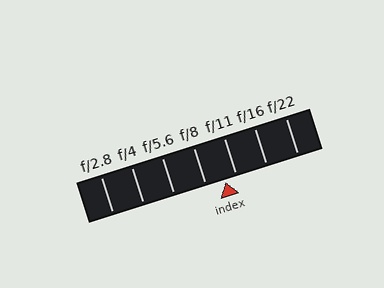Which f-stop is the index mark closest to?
The index mark is closest to f/11.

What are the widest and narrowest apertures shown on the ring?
The widest aperture shown is f/2.8 and the narrowest is f/22.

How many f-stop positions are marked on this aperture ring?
There are 7 f-stop positions marked.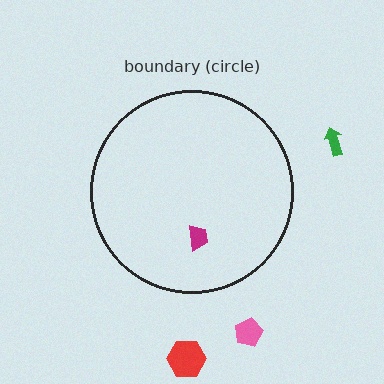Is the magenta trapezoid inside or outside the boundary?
Inside.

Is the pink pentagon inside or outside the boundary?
Outside.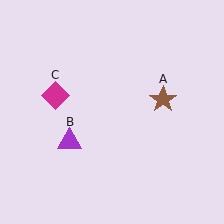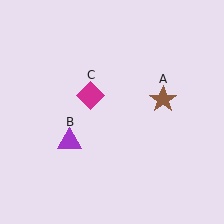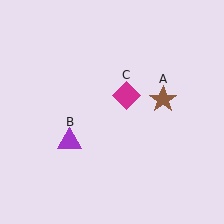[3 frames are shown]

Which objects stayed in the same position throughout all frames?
Brown star (object A) and purple triangle (object B) remained stationary.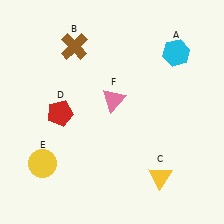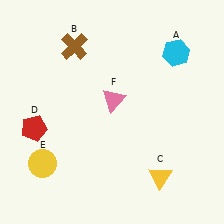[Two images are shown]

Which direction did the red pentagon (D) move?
The red pentagon (D) moved left.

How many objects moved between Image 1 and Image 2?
1 object moved between the two images.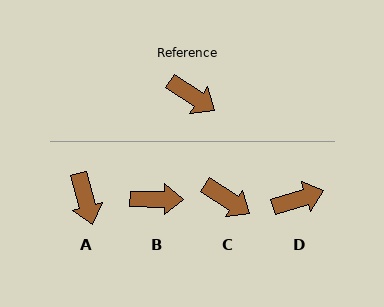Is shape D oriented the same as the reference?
No, it is off by about 51 degrees.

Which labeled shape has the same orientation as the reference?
C.